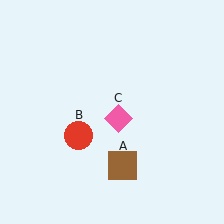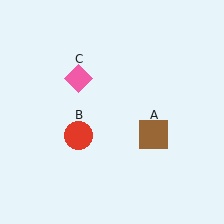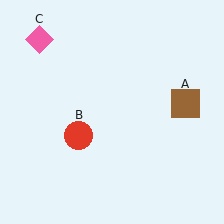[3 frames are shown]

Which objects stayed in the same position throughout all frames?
Red circle (object B) remained stationary.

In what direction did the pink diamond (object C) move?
The pink diamond (object C) moved up and to the left.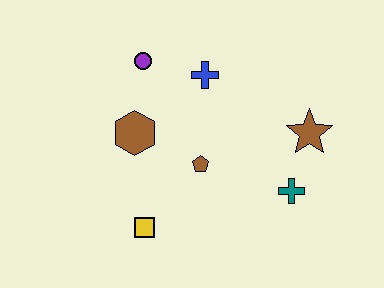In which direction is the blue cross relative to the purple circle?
The blue cross is to the right of the purple circle.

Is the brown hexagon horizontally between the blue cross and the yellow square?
No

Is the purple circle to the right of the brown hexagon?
Yes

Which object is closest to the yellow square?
The brown pentagon is closest to the yellow square.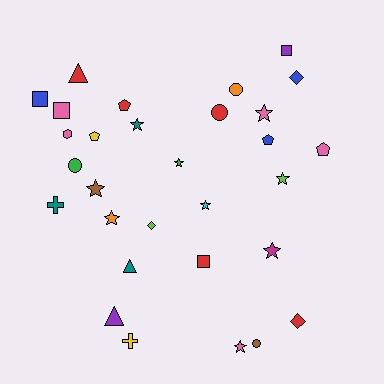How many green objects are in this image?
There are 2 green objects.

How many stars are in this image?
There are 9 stars.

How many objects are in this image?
There are 30 objects.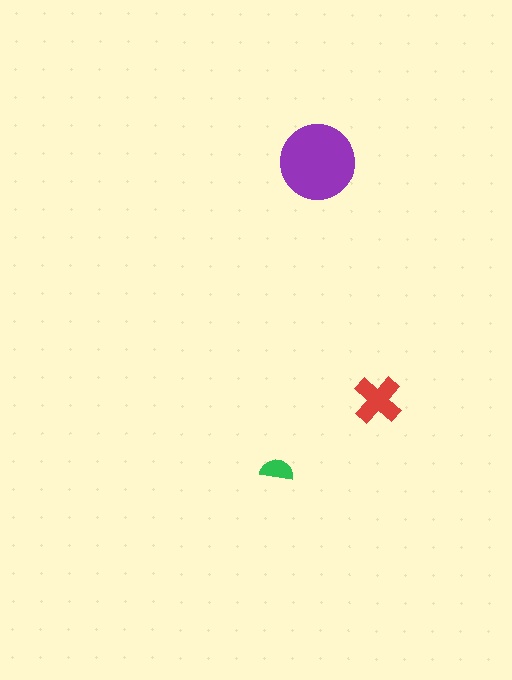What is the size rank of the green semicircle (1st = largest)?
3rd.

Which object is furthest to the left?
The green semicircle is leftmost.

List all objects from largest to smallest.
The purple circle, the red cross, the green semicircle.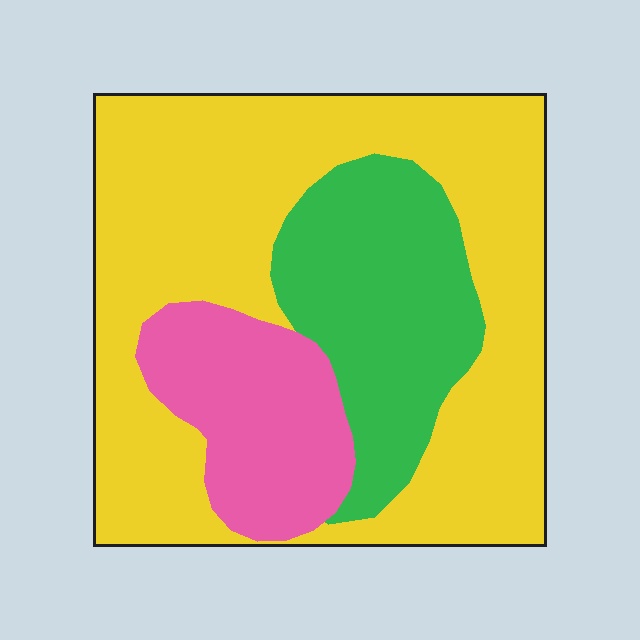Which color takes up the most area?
Yellow, at roughly 60%.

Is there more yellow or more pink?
Yellow.